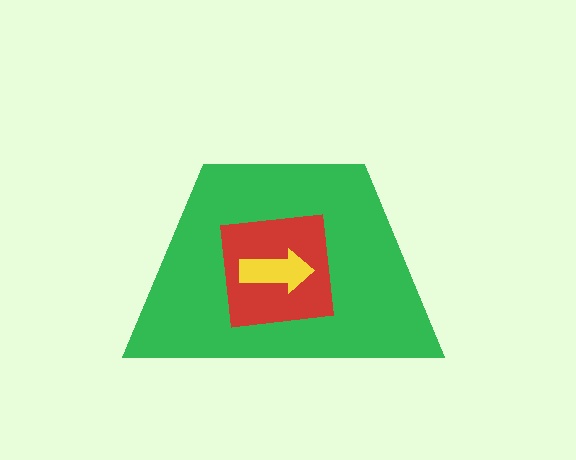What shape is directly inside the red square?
The yellow arrow.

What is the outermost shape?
The green trapezoid.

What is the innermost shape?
The yellow arrow.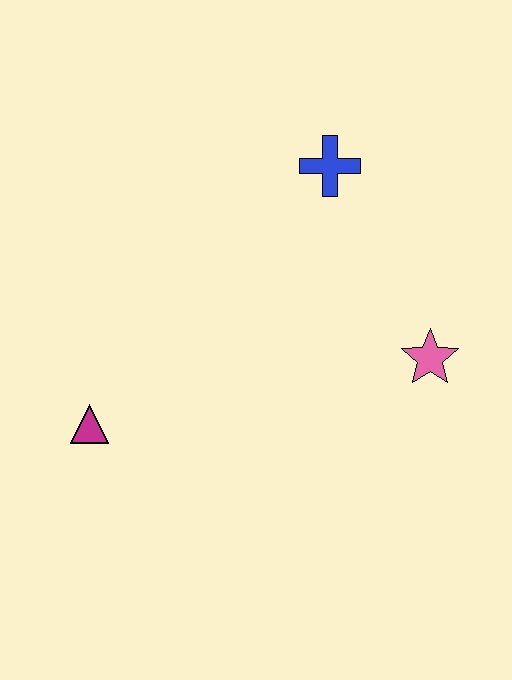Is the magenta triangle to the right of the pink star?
No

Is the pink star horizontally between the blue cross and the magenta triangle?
No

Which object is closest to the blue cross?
The pink star is closest to the blue cross.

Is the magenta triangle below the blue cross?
Yes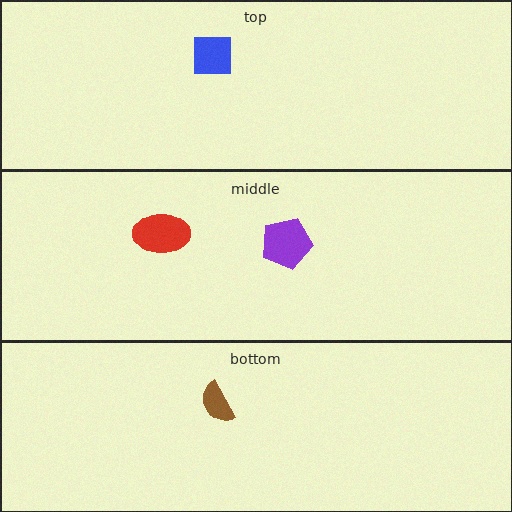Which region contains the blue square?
The top region.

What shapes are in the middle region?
The red ellipse, the purple pentagon.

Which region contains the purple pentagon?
The middle region.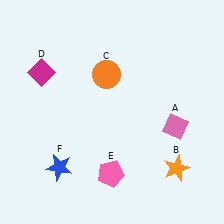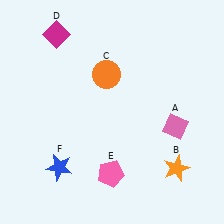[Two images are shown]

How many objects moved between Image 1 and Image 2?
1 object moved between the two images.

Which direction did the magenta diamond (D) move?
The magenta diamond (D) moved up.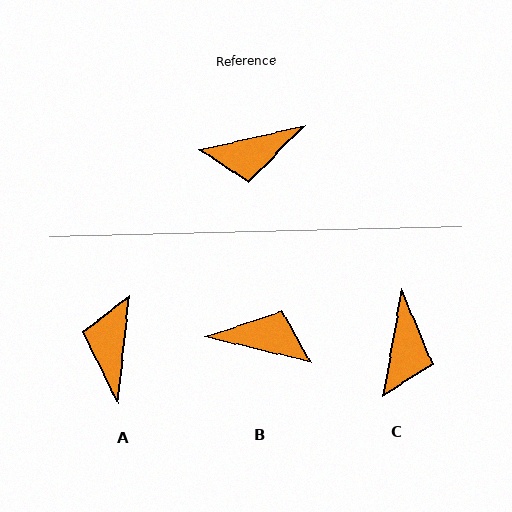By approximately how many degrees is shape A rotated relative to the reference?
Approximately 109 degrees clockwise.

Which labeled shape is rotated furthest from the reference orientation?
B, about 153 degrees away.